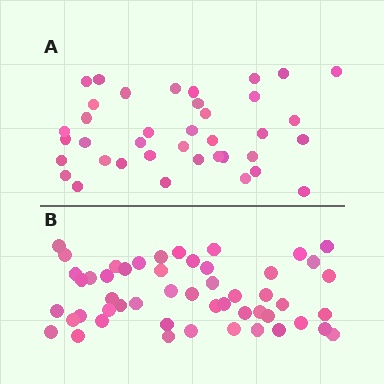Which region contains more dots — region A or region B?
Region B (the bottom region) has more dots.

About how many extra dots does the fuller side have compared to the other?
Region B has approximately 15 more dots than region A.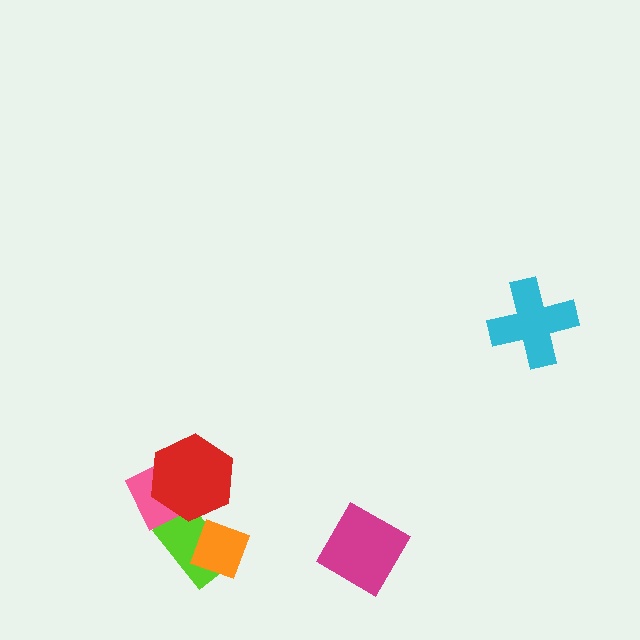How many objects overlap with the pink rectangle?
1 object overlaps with the pink rectangle.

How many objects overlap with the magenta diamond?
0 objects overlap with the magenta diamond.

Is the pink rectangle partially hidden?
Yes, it is partially covered by another shape.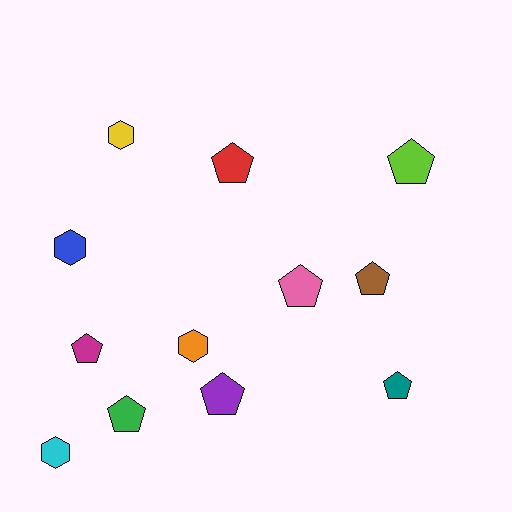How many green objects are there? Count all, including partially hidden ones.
There is 1 green object.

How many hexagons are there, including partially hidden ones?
There are 4 hexagons.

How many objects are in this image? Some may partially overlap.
There are 12 objects.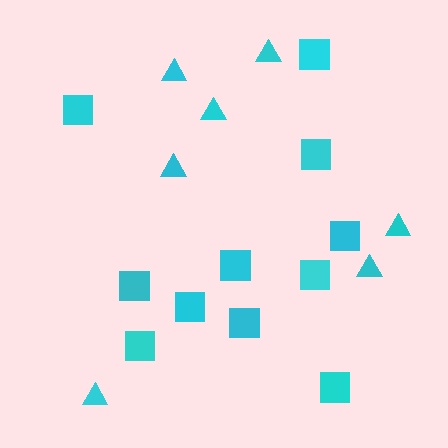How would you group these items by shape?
There are 2 groups: one group of triangles (7) and one group of squares (11).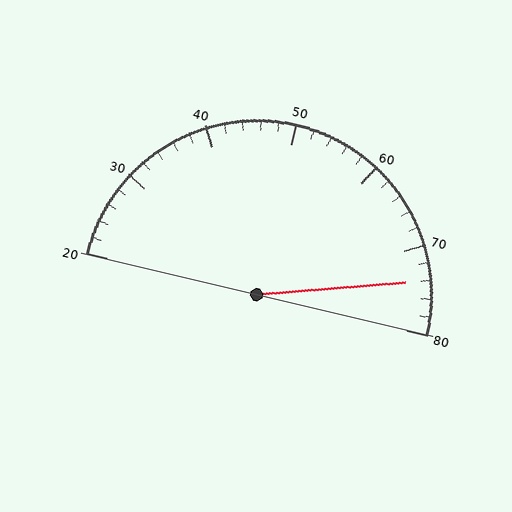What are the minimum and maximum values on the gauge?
The gauge ranges from 20 to 80.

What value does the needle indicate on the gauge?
The needle indicates approximately 74.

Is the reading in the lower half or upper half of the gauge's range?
The reading is in the upper half of the range (20 to 80).